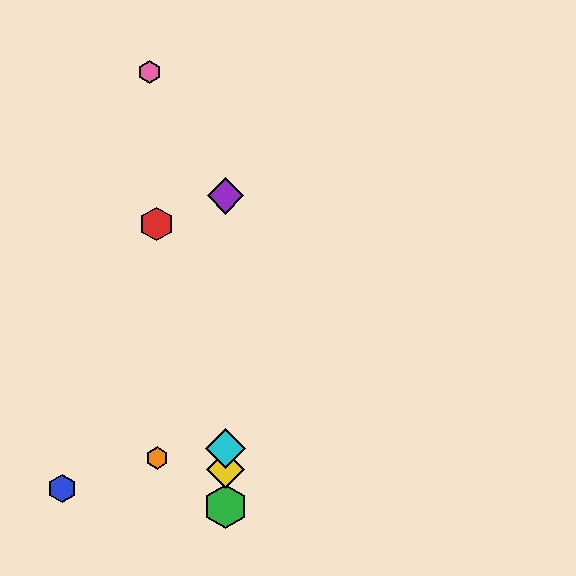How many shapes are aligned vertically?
4 shapes (the green hexagon, the yellow diamond, the purple diamond, the cyan diamond) are aligned vertically.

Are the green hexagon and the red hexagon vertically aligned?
No, the green hexagon is at x≈225 and the red hexagon is at x≈157.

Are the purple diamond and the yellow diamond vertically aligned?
Yes, both are at x≈225.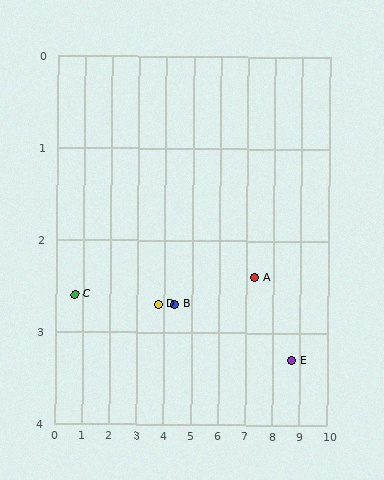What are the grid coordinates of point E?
Point E is at approximately (8.7, 3.3).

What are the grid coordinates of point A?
Point A is at approximately (7.3, 2.4).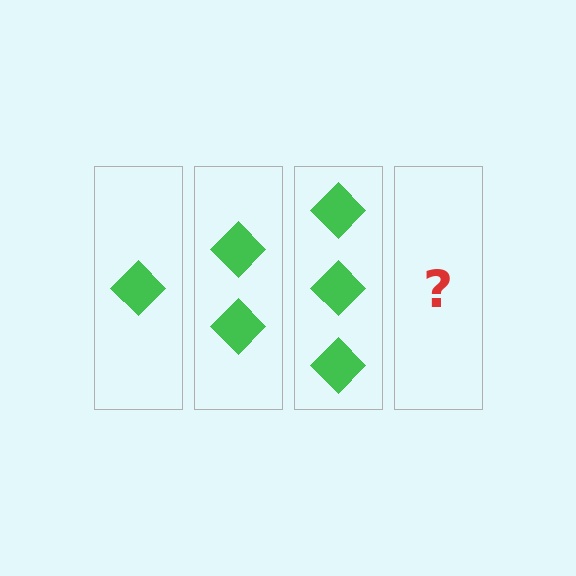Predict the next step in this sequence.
The next step is 4 diamonds.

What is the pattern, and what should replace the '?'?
The pattern is that each step adds one more diamond. The '?' should be 4 diamonds.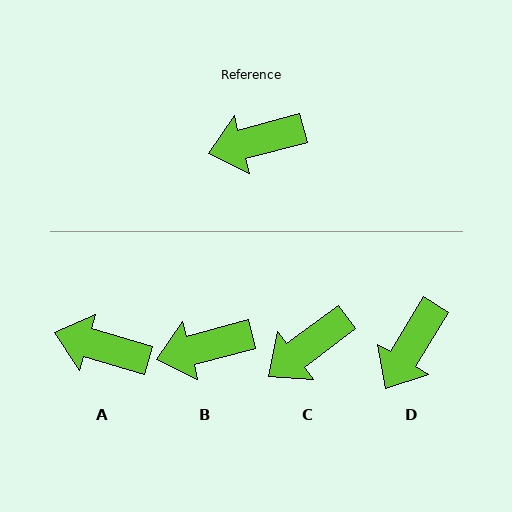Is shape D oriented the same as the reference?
No, it is off by about 44 degrees.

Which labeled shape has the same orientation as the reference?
B.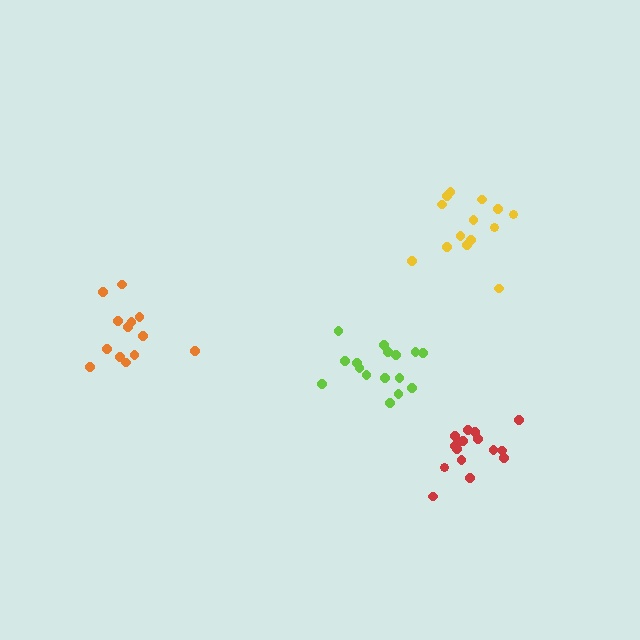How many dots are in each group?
Group 1: 16 dots, Group 2: 16 dots, Group 3: 14 dots, Group 4: 13 dots (59 total).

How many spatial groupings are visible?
There are 4 spatial groupings.